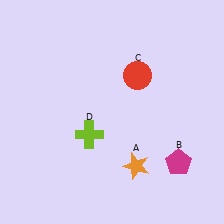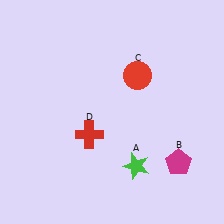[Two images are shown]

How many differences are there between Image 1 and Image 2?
There are 2 differences between the two images.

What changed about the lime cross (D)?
In Image 1, D is lime. In Image 2, it changed to red.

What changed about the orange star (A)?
In Image 1, A is orange. In Image 2, it changed to green.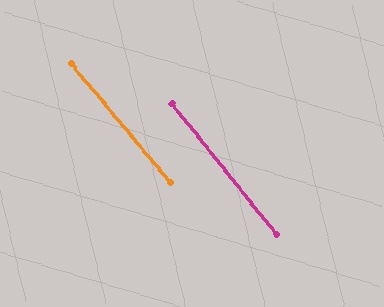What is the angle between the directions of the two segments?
Approximately 1 degree.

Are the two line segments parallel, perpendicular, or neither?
Parallel — their directions differ by only 1.5°.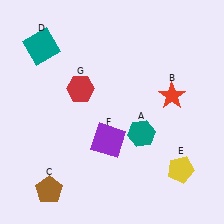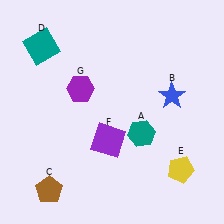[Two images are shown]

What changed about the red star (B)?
In Image 1, B is red. In Image 2, it changed to blue.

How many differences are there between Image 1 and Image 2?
There are 2 differences between the two images.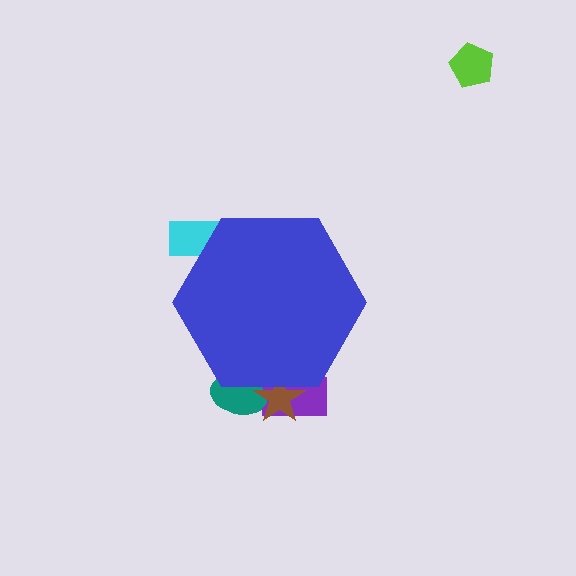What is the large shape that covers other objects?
A blue hexagon.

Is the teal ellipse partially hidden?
Yes, the teal ellipse is partially hidden behind the blue hexagon.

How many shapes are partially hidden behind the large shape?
4 shapes are partially hidden.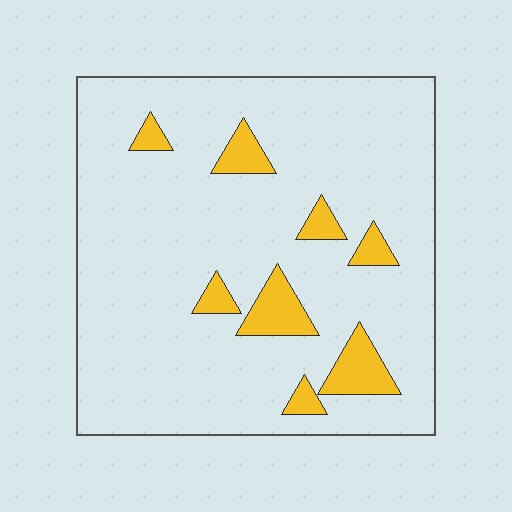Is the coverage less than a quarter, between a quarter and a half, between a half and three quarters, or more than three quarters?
Less than a quarter.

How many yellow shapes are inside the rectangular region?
8.